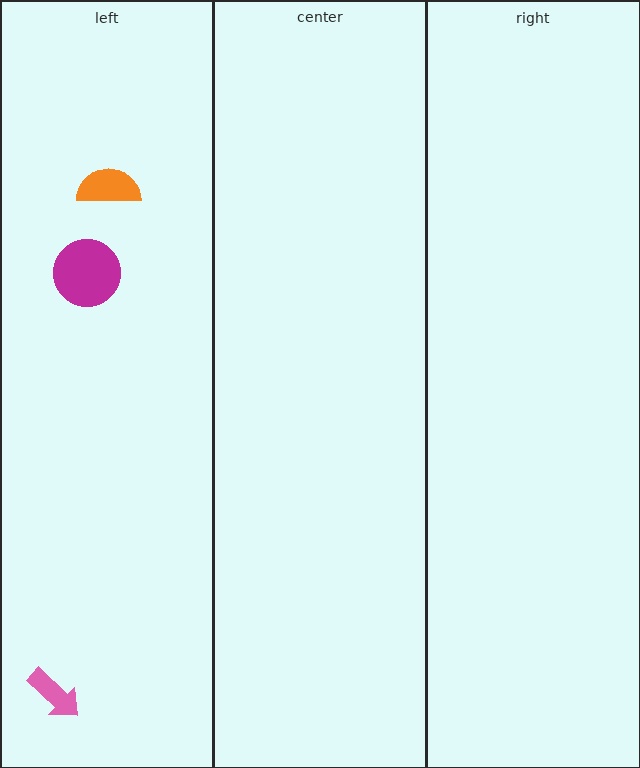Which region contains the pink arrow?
The left region.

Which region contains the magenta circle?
The left region.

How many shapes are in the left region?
3.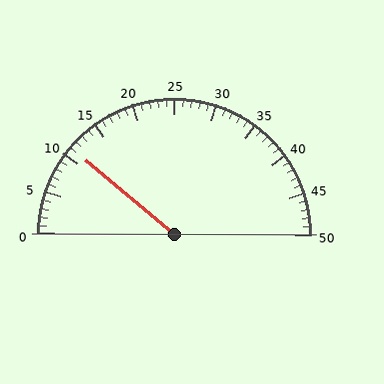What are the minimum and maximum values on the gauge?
The gauge ranges from 0 to 50.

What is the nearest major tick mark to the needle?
The nearest major tick mark is 10.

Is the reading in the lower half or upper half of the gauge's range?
The reading is in the lower half of the range (0 to 50).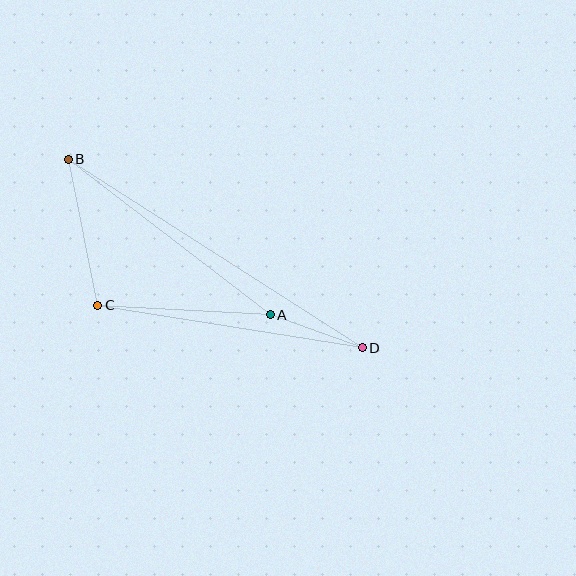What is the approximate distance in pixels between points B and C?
The distance between B and C is approximately 149 pixels.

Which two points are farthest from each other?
Points B and D are farthest from each other.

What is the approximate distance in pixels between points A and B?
The distance between A and B is approximately 255 pixels.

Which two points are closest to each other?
Points A and D are closest to each other.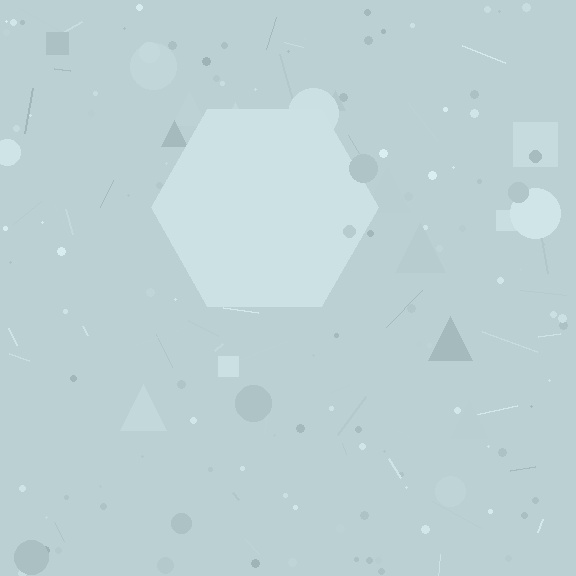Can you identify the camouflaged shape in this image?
The camouflaged shape is a hexagon.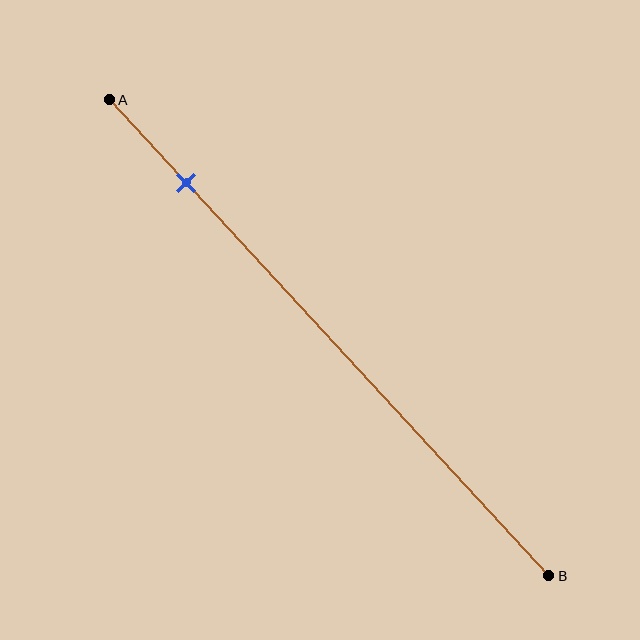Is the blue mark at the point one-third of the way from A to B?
No, the mark is at about 15% from A, not at the 33% one-third point.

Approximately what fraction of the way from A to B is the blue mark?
The blue mark is approximately 15% of the way from A to B.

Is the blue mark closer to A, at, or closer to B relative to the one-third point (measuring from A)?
The blue mark is closer to point A than the one-third point of segment AB.